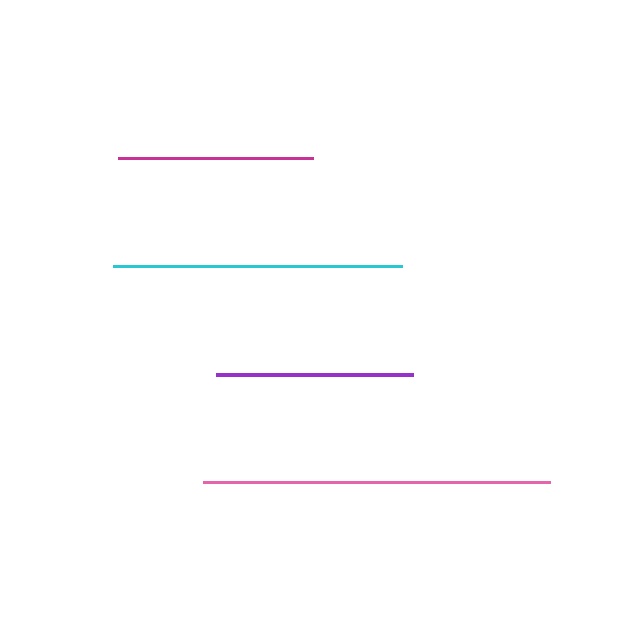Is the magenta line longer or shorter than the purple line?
The purple line is longer than the magenta line.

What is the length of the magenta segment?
The magenta segment is approximately 195 pixels long.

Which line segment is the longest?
The pink line is the longest at approximately 347 pixels.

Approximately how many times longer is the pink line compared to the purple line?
The pink line is approximately 1.8 times the length of the purple line.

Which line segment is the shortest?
The magenta line is the shortest at approximately 195 pixels.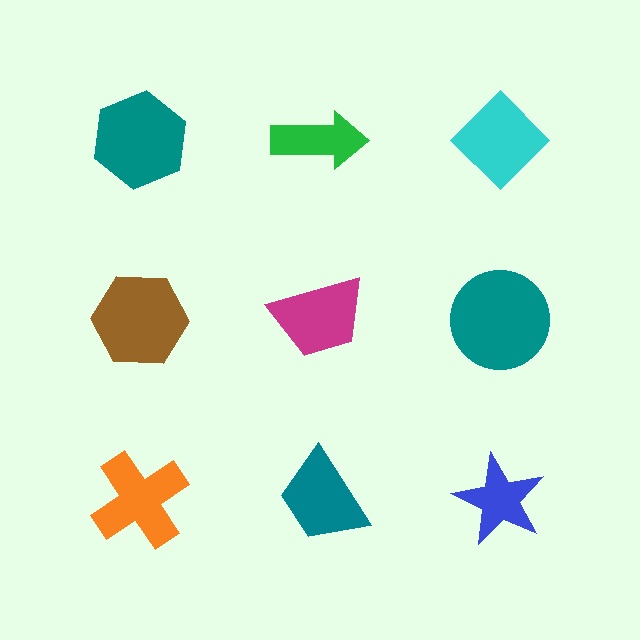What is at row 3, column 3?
A blue star.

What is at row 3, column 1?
An orange cross.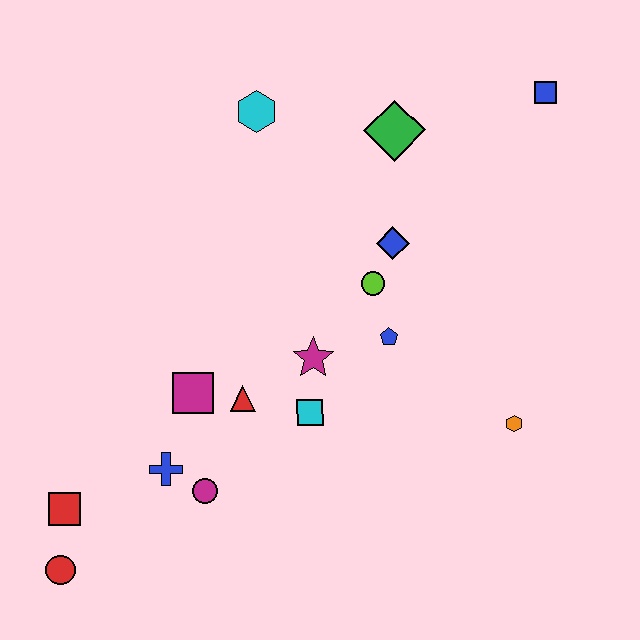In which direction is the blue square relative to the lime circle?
The blue square is above the lime circle.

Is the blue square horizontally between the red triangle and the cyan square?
No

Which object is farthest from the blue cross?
The blue square is farthest from the blue cross.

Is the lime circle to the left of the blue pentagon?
Yes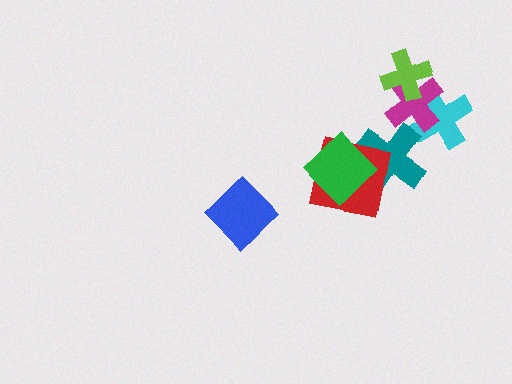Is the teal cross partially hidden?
Yes, it is partially covered by another shape.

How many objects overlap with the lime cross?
1 object overlaps with the lime cross.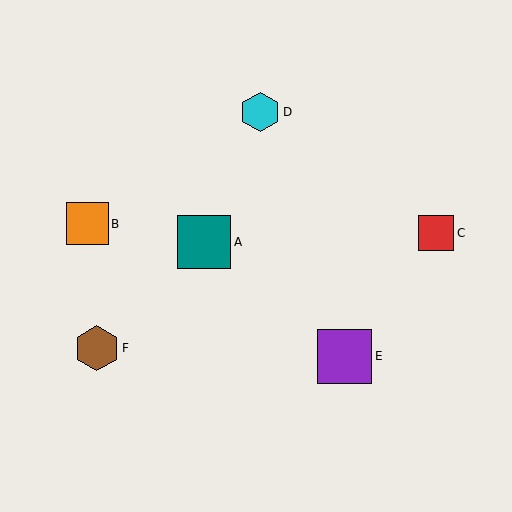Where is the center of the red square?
The center of the red square is at (436, 233).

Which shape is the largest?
The purple square (labeled E) is the largest.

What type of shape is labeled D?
Shape D is a cyan hexagon.